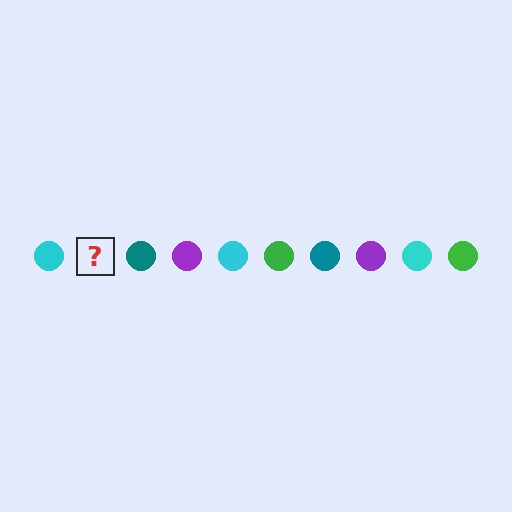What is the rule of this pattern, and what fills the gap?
The rule is that the pattern cycles through cyan, green, teal, purple circles. The gap should be filled with a green circle.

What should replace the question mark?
The question mark should be replaced with a green circle.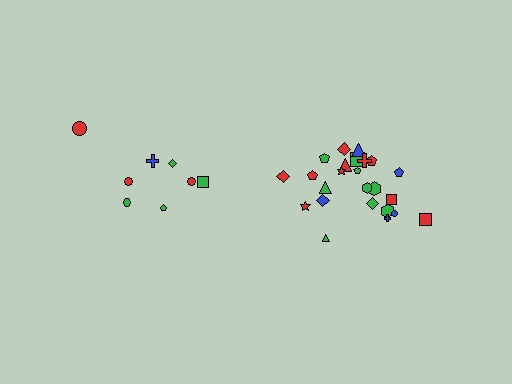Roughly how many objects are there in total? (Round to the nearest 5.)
Roughly 35 objects in total.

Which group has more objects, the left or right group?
The right group.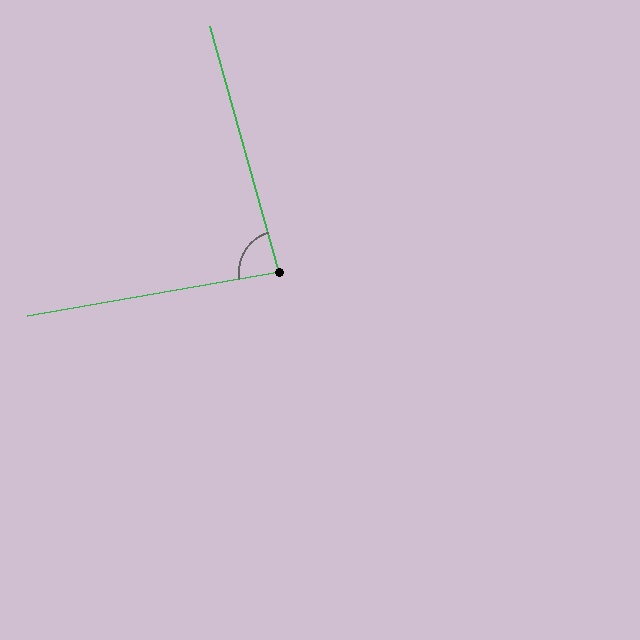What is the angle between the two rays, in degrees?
Approximately 84 degrees.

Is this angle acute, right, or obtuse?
It is acute.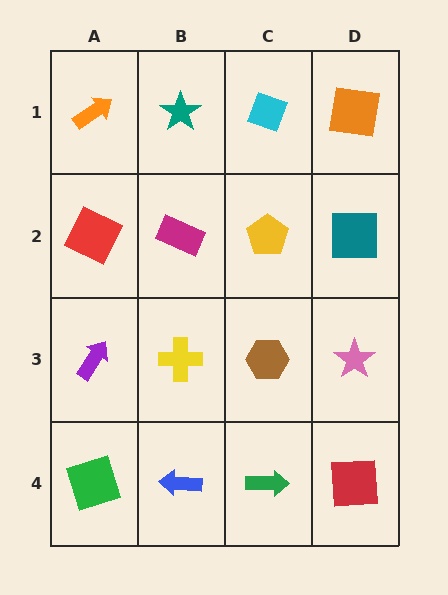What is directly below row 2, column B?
A yellow cross.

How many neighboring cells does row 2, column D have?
3.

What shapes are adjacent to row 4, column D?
A pink star (row 3, column D), a green arrow (row 4, column C).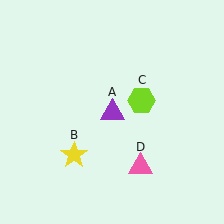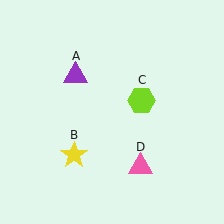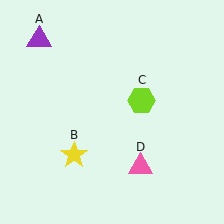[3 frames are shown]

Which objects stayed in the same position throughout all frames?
Yellow star (object B) and lime hexagon (object C) and pink triangle (object D) remained stationary.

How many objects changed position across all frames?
1 object changed position: purple triangle (object A).